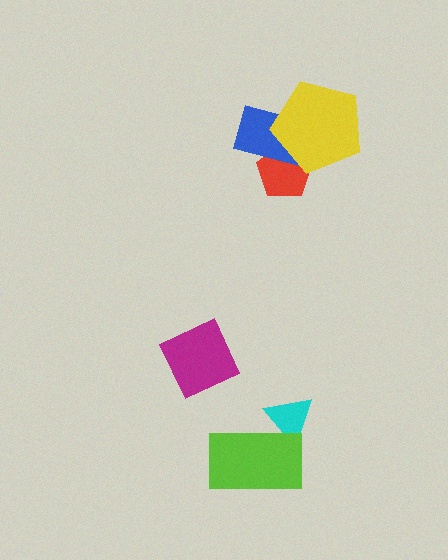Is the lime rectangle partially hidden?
No, no other shape covers it.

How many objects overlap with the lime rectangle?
1 object overlaps with the lime rectangle.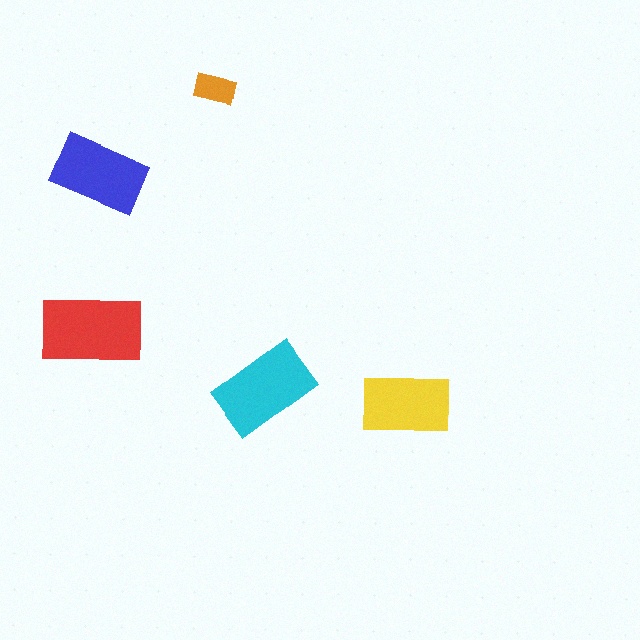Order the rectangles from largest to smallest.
the red one, the cyan one, the blue one, the yellow one, the orange one.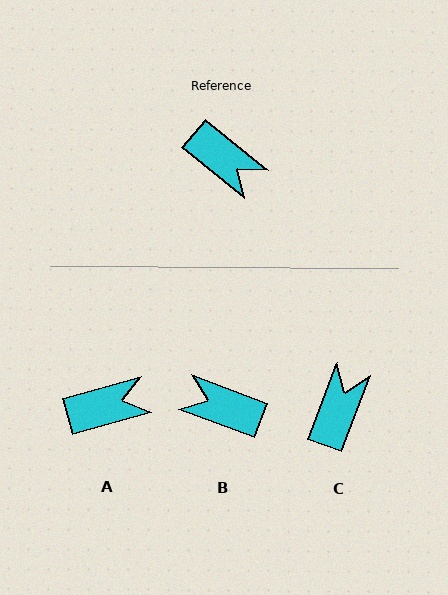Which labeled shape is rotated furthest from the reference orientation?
B, about 161 degrees away.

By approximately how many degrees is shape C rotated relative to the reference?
Approximately 109 degrees counter-clockwise.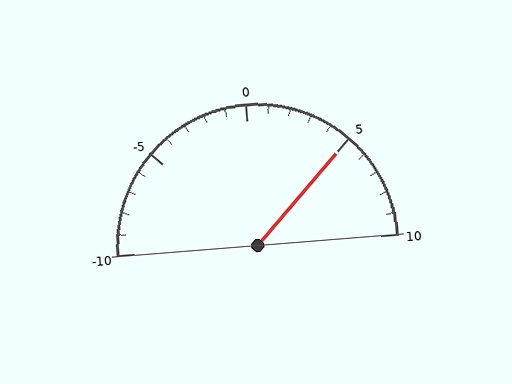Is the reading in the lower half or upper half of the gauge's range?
The reading is in the upper half of the range (-10 to 10).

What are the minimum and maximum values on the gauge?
The gauge ranges from -10 to 10.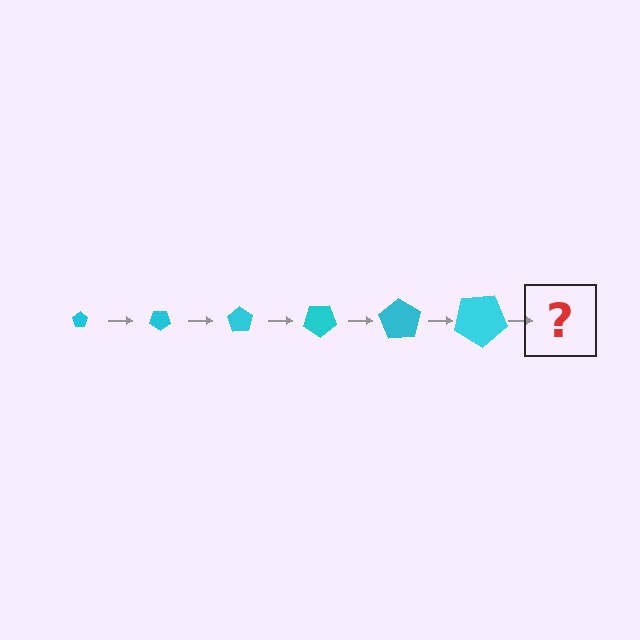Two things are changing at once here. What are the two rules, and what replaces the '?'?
The two rules are that the pentagon grows larger each step and it rotates 35 degrees each step. The '?' should be a pentagon, larger than the previous one and rotated 210 degrees from the start.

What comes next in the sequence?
The next element should be a pentagon, larger than the previous one and rotated 210 degrees from the start.